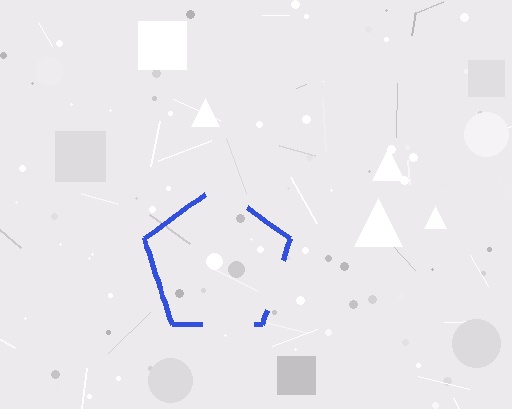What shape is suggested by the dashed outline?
The dashed outline suggests a pentagon.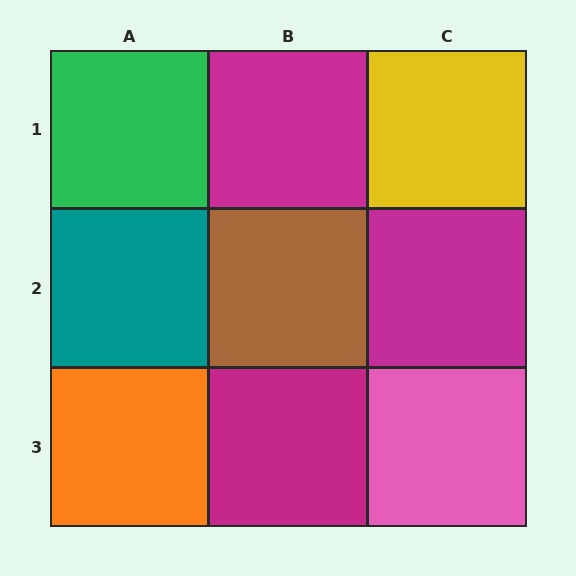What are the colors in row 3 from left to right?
Orange, magenta, pink.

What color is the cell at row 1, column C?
Yellow.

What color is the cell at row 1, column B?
Magenta.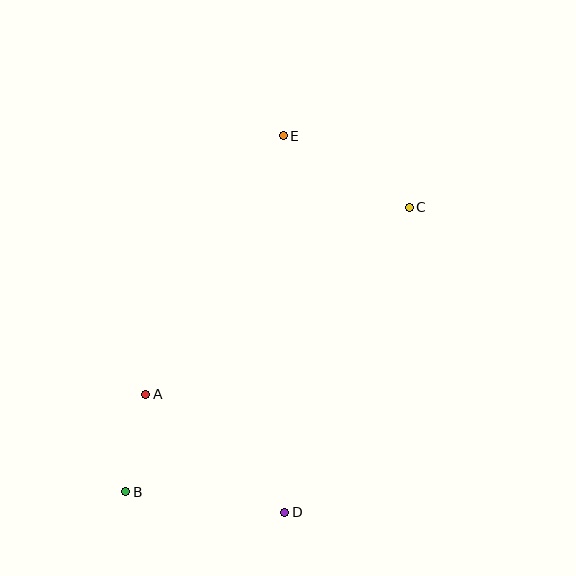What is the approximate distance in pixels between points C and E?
The distance between C and E is approximately 145 pixels.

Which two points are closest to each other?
Points A and B are closest to each other.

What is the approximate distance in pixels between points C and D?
The distance between C and D is approximately 330 pixels.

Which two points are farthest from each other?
Points B and C are farthest from each other.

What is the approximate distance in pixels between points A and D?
The distance between A and D is approximately 182 pixels.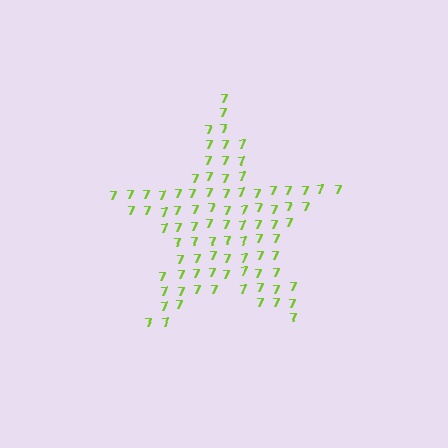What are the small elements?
The small elements are digit 7's.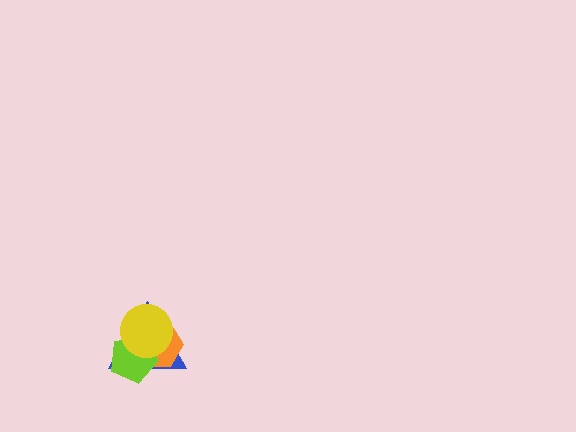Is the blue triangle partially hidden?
Yes, it is partially covered by another shape.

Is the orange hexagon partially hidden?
Yes, it is partially covered by another shape.